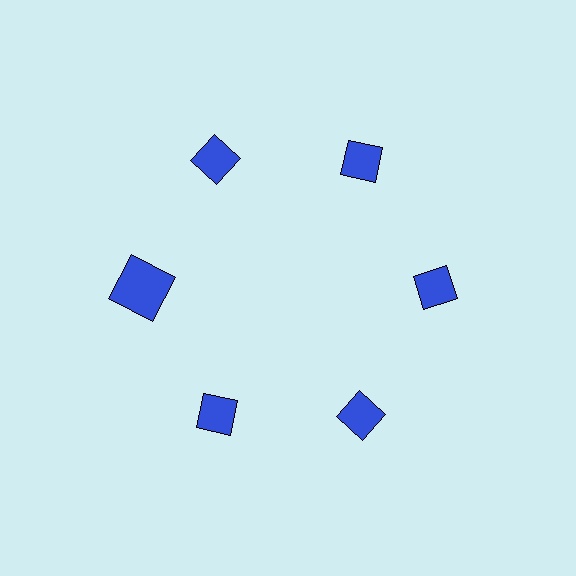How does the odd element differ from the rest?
It has a different shape: square instead of diamond.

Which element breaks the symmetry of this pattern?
The blue square at roughly the 9 o'clock position breaks the symmetry. All other shapes are blue diamonds.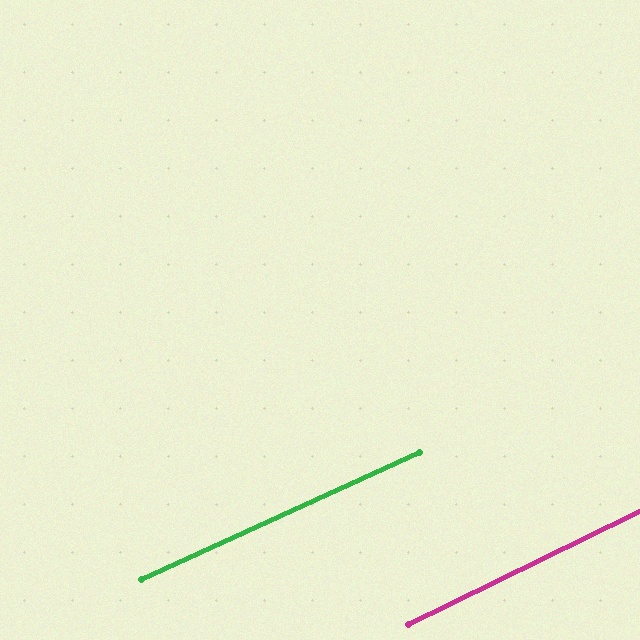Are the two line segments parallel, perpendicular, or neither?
Parallel — their directions differ by only 1.4°.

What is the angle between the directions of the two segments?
Approximately 1 degree.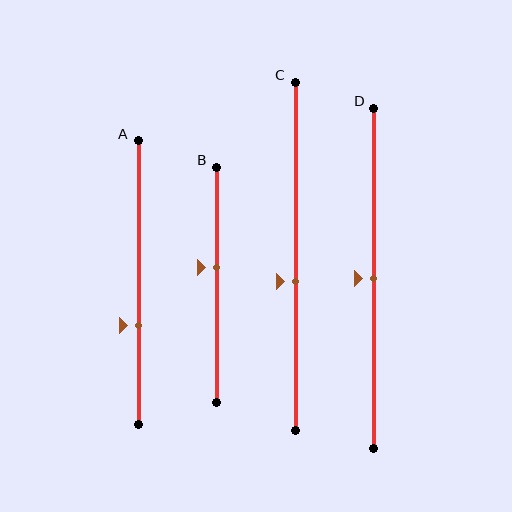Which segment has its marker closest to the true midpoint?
Segment D has its marker closest to the true midpoint.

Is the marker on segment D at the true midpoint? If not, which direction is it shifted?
Yes, the marker on segment D is at the true midpoint.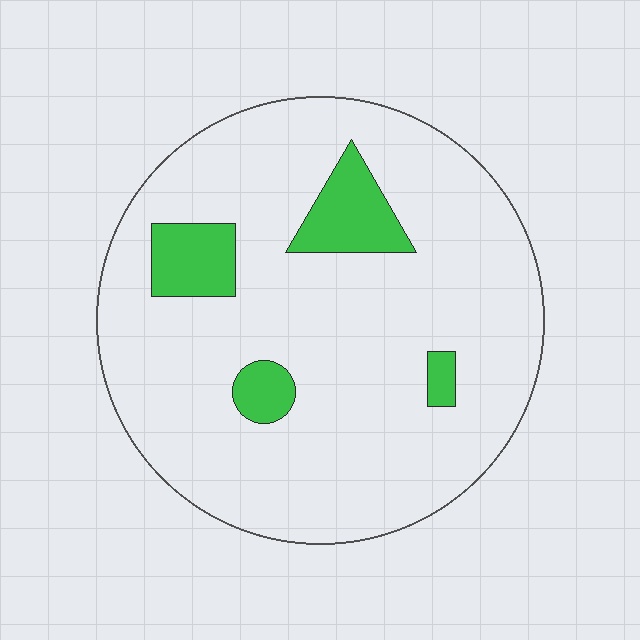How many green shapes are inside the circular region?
4.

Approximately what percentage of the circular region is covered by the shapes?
Approximately 10%.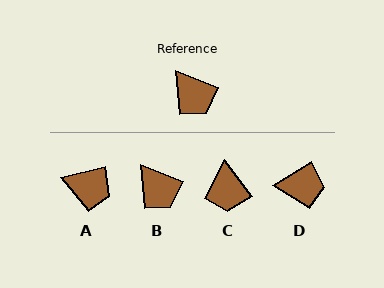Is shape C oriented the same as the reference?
No, it is off by about 33 degrees.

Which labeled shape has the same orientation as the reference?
B.